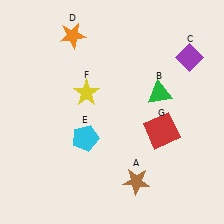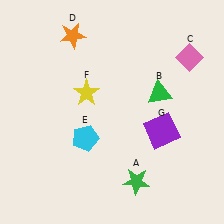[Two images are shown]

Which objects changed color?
A changed from brown to green. C changed from purple to pink. G changed from red to purple.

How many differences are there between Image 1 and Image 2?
There are 3 differences between the two images.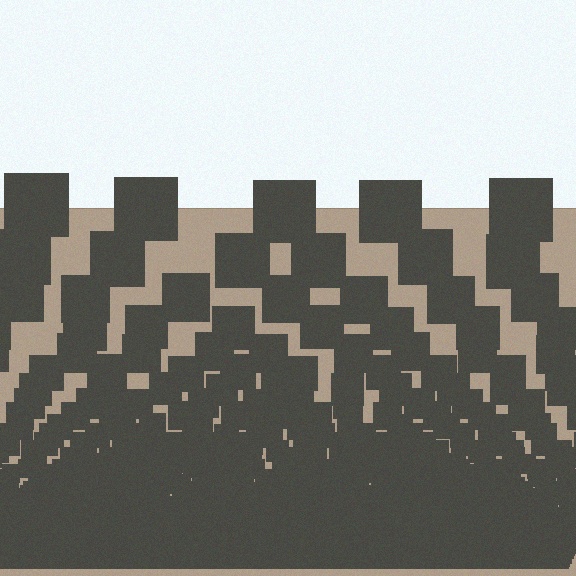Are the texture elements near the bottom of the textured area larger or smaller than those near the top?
Smaller. The gradient is inverted — elements near the bottom are smaller and denser.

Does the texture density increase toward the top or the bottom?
Density increases toward the bottom.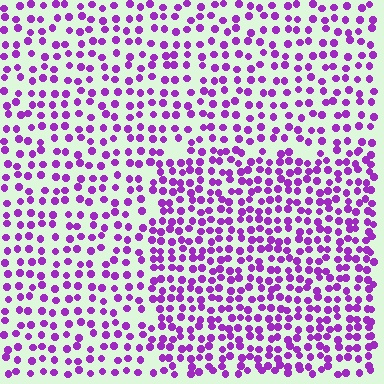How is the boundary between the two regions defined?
The boundary is defined by a change in element density (approximately 1.5x ratio). All elements are the same color, size, and shape.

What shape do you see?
I see a rectangle.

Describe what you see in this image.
The image contains small purple elements arranged at two different densities. A rectangle-shaped region is visible where the elements are more densely packed than the surrounding area.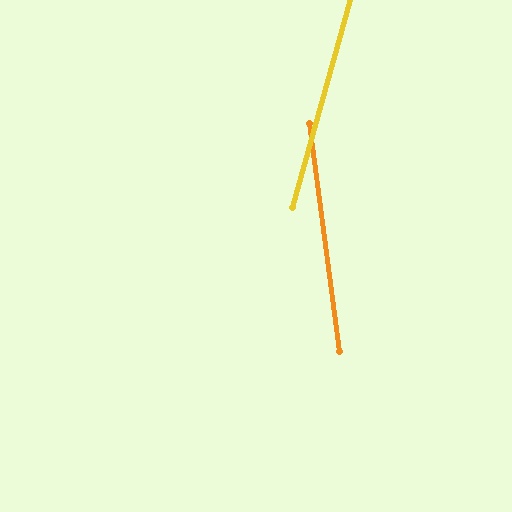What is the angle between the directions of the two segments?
Approximately 23 degrees.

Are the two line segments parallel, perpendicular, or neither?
Neither parallel nor perpendicular — they differ by about 23°.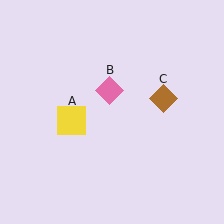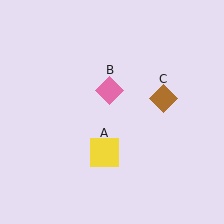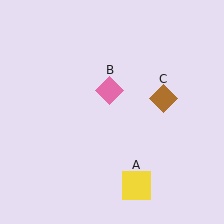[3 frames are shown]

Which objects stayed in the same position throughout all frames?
Pink diamond (object B) and brown diamond (object C) remained stationary.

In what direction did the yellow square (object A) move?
The yellow square (object A) moved down and to the right.